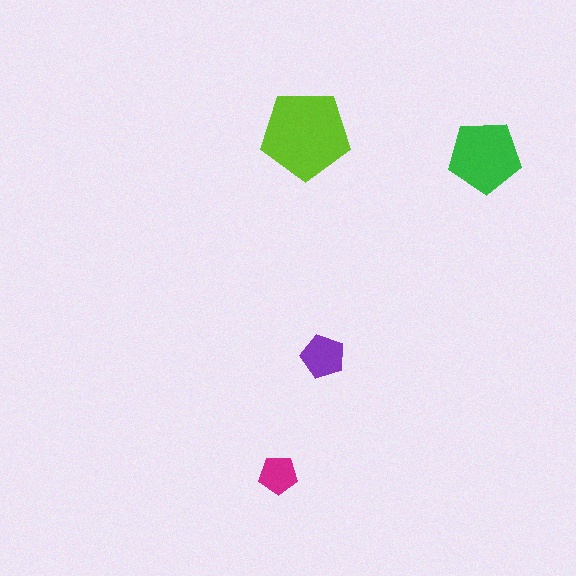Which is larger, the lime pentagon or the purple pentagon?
The lime one.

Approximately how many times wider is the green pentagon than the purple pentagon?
About 1.5 times wider.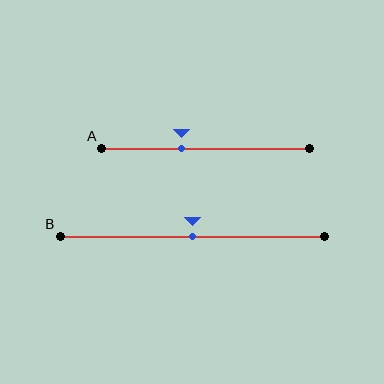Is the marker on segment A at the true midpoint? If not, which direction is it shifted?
No, the marker on segment A is shifted to the left by about 12% of the segment length.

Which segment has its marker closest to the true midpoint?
Segment B has its marker closest to the true midpoint.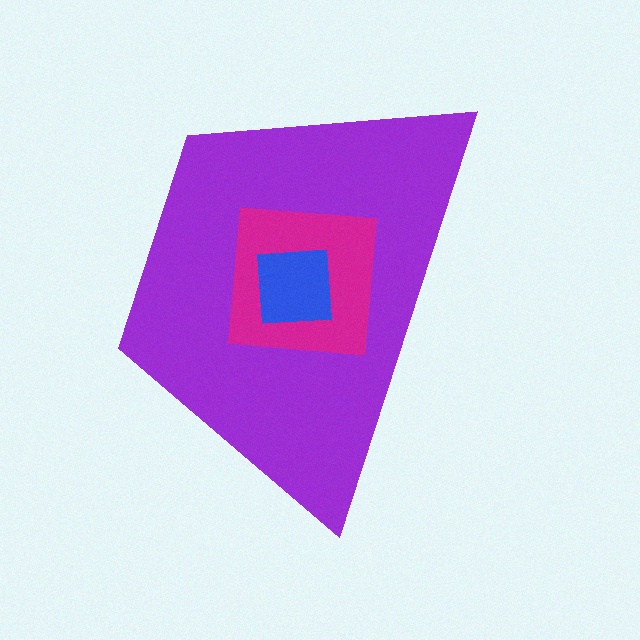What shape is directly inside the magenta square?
The blue square.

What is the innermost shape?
The blue square.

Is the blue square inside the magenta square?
Yes.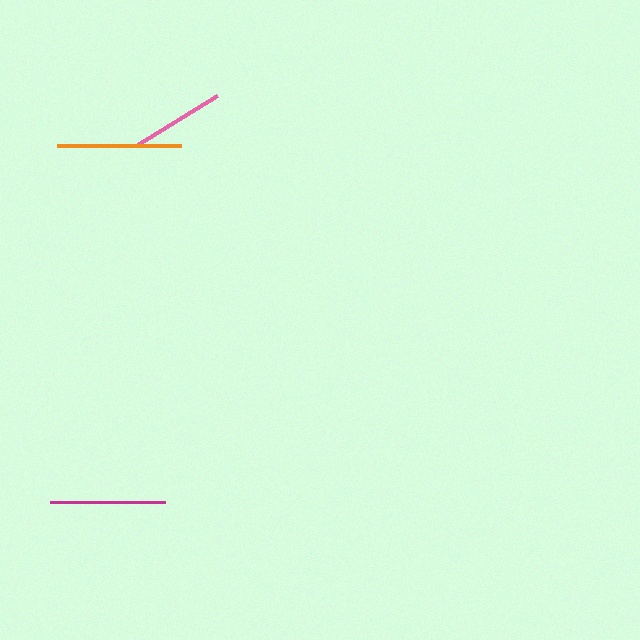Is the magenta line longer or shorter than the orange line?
The orange line is longer than the magenta line.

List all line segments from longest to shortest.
From longest to shortest: orange, magenta, pink.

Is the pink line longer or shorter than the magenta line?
The magenta line is longer than the pink line.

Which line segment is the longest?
The orange line is the longest at approximately 124 pixels.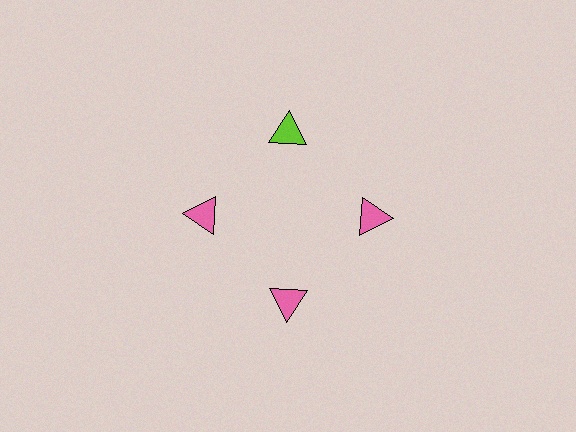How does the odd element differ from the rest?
It has a different color: lime instead of pink.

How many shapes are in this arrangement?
There are 4 shapes arranged in a ring pattern.